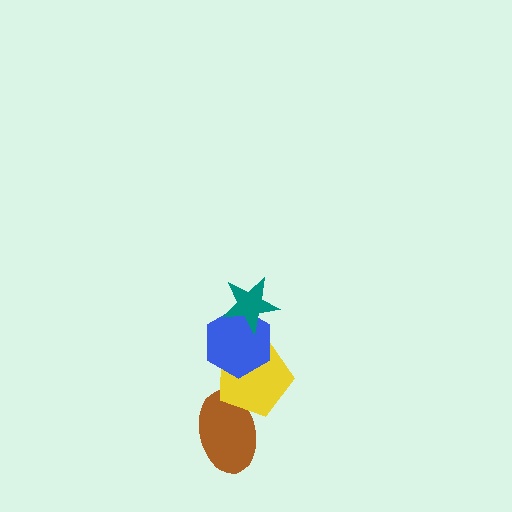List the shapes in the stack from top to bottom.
From top to bottom: the teal star, the blue hexagon, the yellow pentagon, the brown ellipse.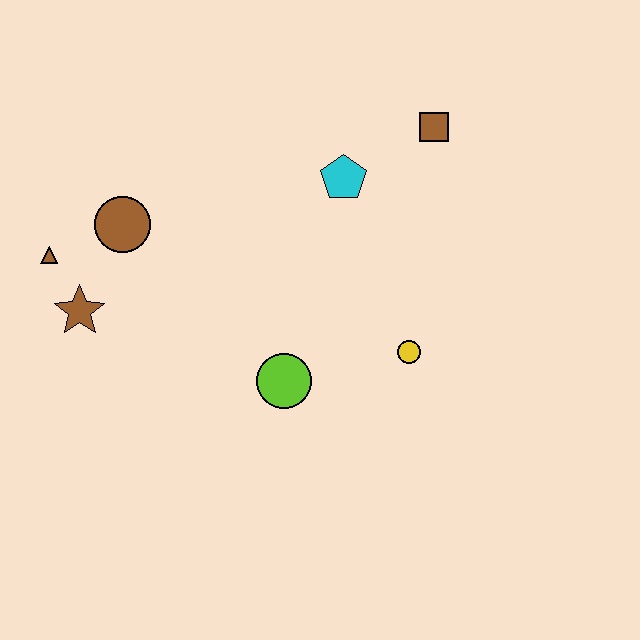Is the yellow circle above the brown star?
No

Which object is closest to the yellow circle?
The lime circle is closest to the yellow circle.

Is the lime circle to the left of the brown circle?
No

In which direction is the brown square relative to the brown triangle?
The brown square is to the right of the brown triangle.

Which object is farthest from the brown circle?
The brown square is farthest from the brown circle.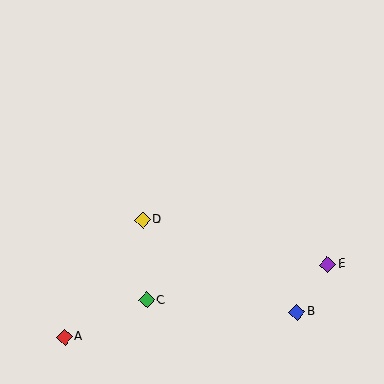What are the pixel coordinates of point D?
Point D is at (143, 220).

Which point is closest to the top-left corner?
Point D is closest to the top-left corner.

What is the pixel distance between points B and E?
The distance between B and E is 57 pixels.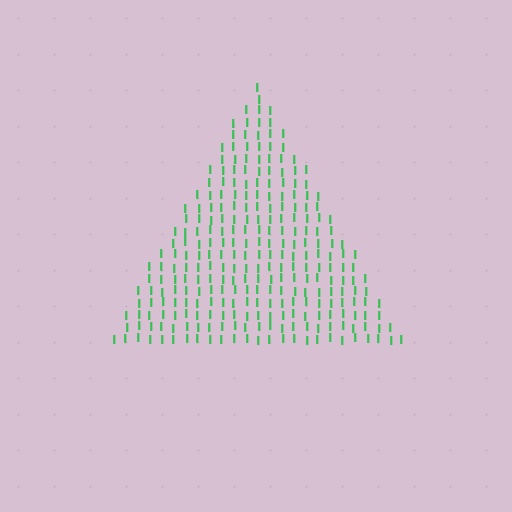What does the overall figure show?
The overall figure shows a triangle.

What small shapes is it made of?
It is made of small letter I's.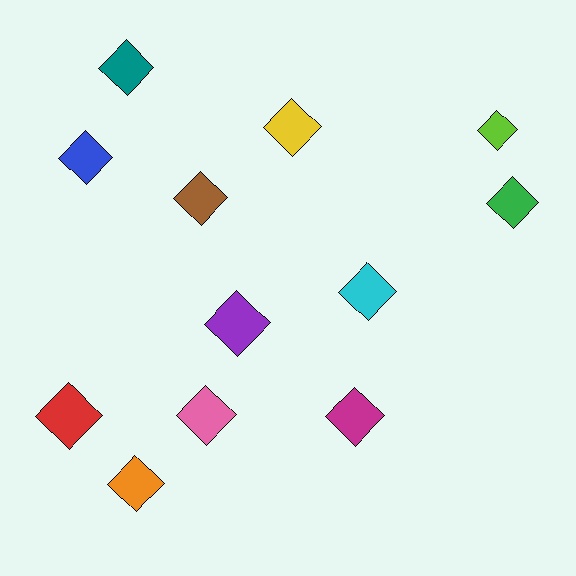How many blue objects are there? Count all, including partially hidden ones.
There is 1 blue object.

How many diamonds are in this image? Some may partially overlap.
There are 12 diamonds.